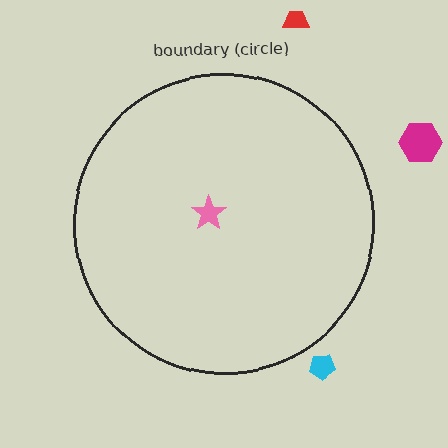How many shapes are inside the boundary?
1 inside, 3 outside.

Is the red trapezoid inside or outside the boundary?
Outside.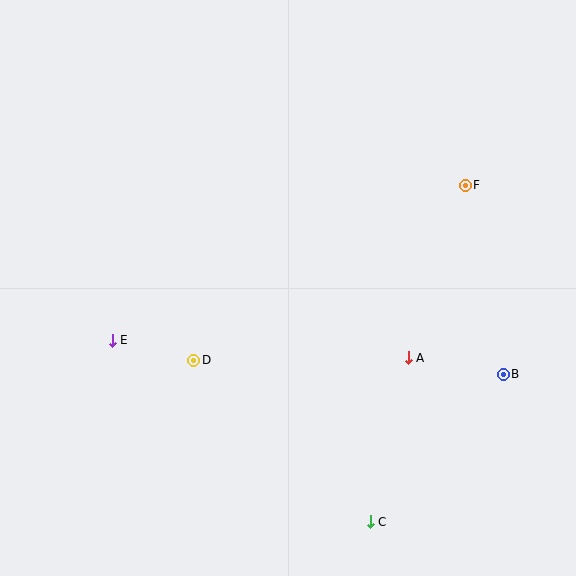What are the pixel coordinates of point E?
Point E is at (112, 340).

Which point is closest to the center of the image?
Point D at (194, 360) is closest to the center.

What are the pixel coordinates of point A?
Point A is at (408, 358).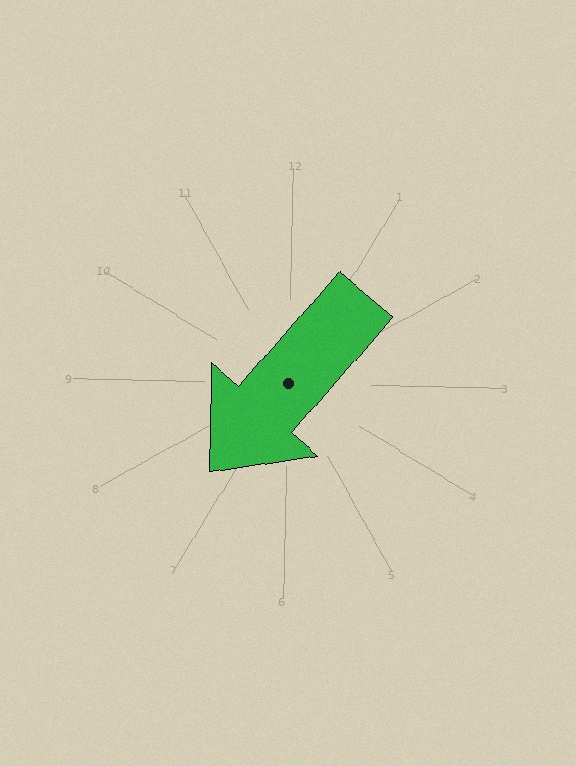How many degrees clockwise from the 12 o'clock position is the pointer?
Approximately 220 degrees.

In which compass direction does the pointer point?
Southwest.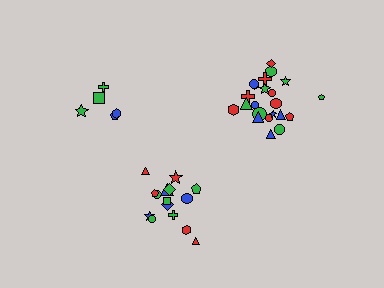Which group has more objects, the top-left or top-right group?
The top-right group.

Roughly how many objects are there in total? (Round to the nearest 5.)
Roughly 40 objects in total.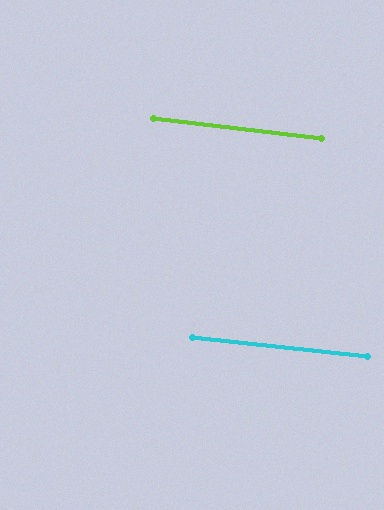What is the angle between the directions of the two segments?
Approximately 0 degrees.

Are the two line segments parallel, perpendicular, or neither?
Parallel — their directions differ by only 0.3°.